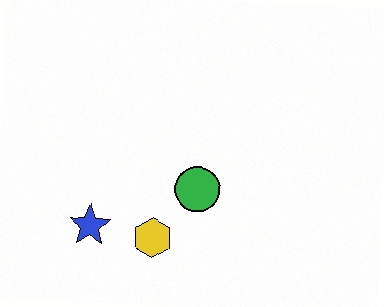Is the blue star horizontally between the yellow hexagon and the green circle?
No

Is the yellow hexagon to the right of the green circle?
No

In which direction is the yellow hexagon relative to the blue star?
The yellow hexagon is to the right of the blue star.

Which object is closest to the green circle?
The yellow hexagon is closest to the green circle.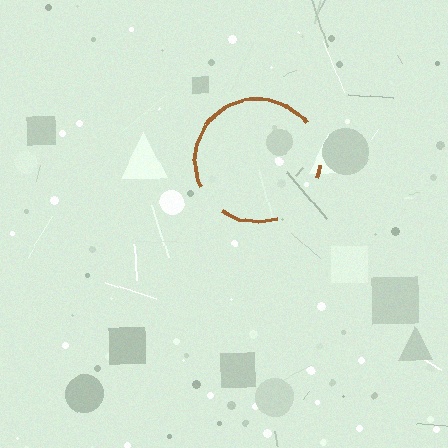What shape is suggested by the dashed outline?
The dashed outline suggests a circle.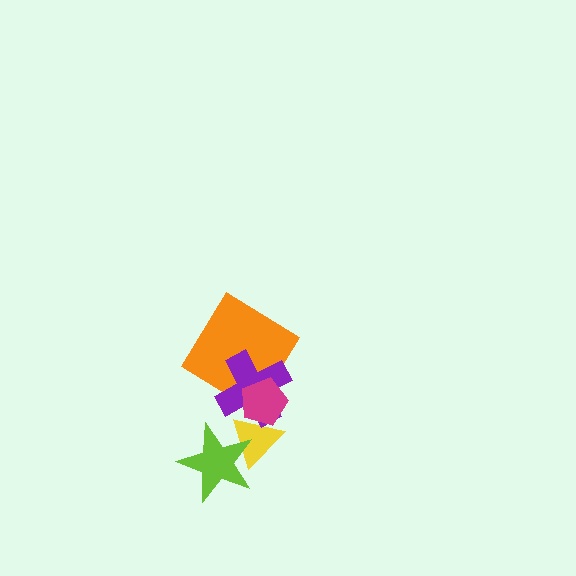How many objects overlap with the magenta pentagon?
3 objects overlap with the magenta pentagon.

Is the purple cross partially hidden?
Yes, it is partially covered by another shape.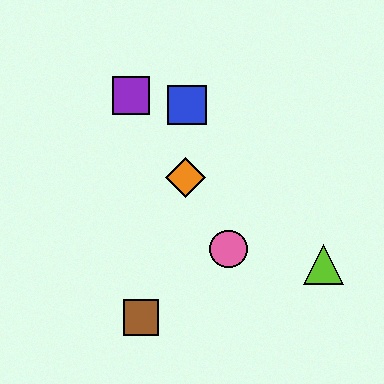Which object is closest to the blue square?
The purple square is closest to the blue square.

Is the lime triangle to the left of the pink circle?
No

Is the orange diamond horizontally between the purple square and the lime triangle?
Yes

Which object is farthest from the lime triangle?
The purple square is farthest from the lime triangle.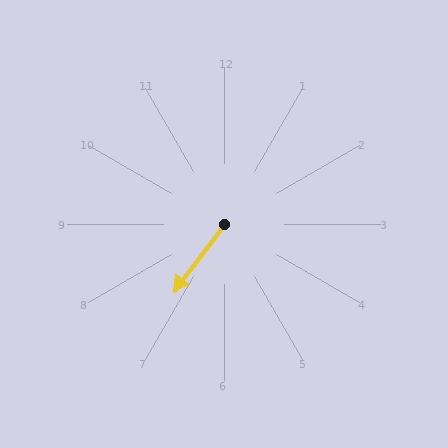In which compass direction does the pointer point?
Southwest.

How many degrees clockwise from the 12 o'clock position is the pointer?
Approximately 217 degrees.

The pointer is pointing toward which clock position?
Roughly 7 o'clock.